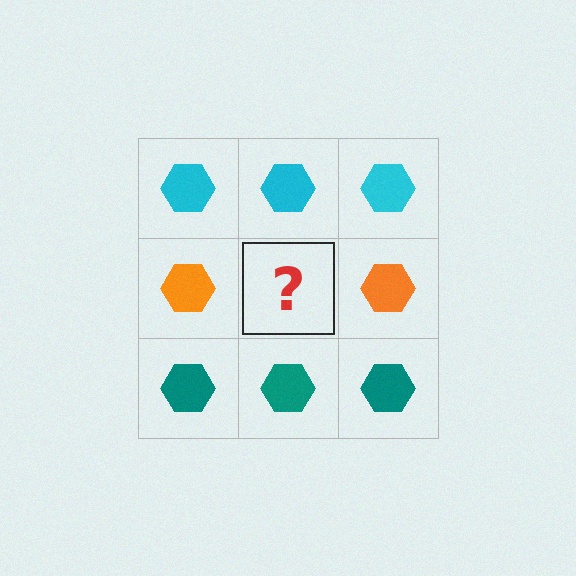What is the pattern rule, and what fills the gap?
The rule is that each row has a consistent color. The gap should be filled with an orange hexagon.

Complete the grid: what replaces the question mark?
The question mark should be replaced with an orange hexagon.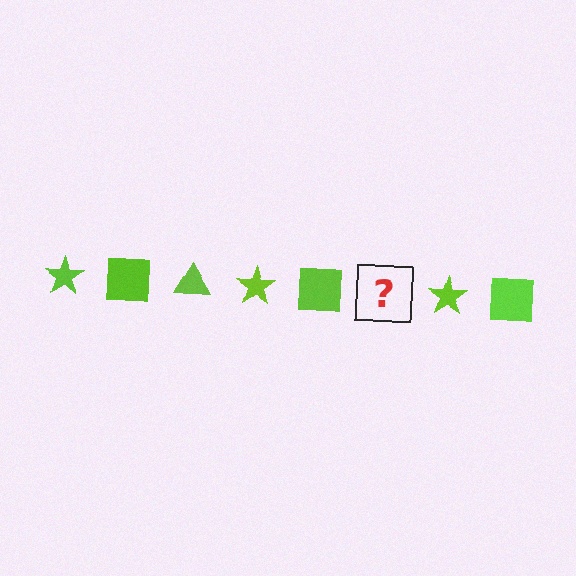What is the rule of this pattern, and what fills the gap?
The rule is that the pattern cycles through star, square, triangle shapes in lime. The gap should be filled with a lime triangle.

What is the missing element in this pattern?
The missing element is a lime triangle.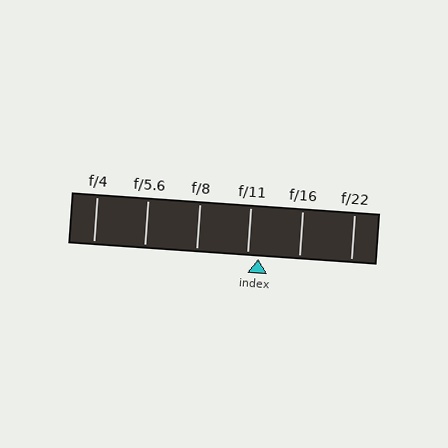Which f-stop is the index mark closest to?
The index mark is closest to f/11.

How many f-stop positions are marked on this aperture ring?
There are 6 f-stop positions marked.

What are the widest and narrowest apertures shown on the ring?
The widest aperture shown is f/4 and the narrowest is f/22.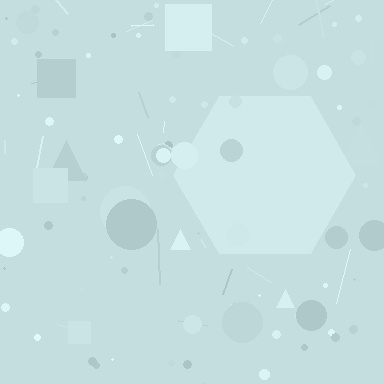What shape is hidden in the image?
A hexagon is hidden in the image.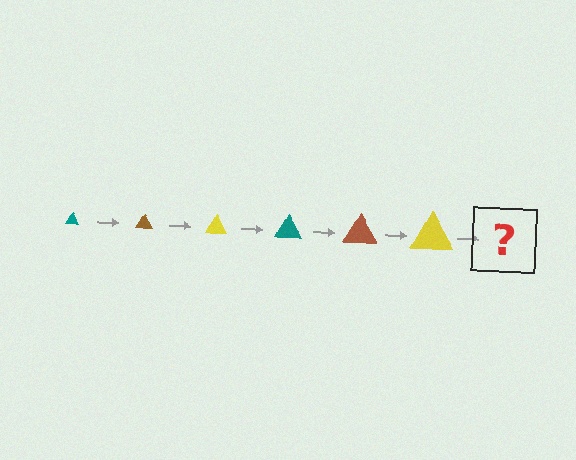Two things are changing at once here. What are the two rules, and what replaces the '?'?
The two rules are that the triangle grows larger each step and the color cycles through teal, brown, and yellow. The '?' should be a teal triangle, larger than the previous one.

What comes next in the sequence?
The next element should be a teal triangle, larger than the previous one.